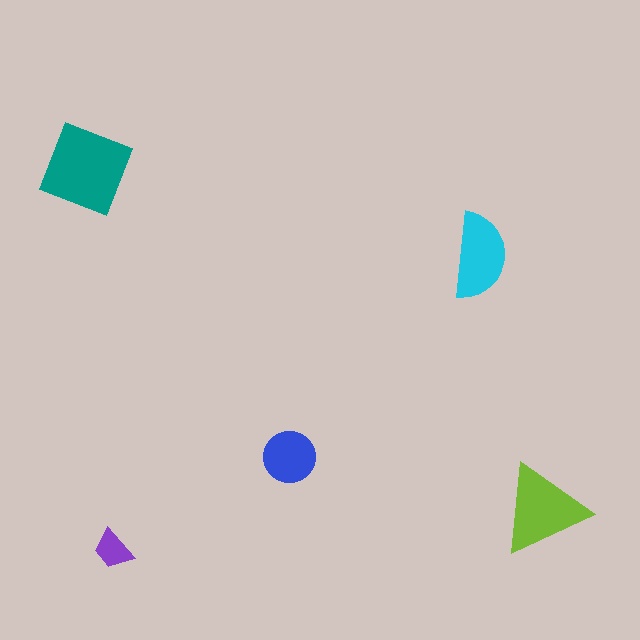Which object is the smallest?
The purple trapezoid.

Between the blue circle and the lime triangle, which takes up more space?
The lime triangle.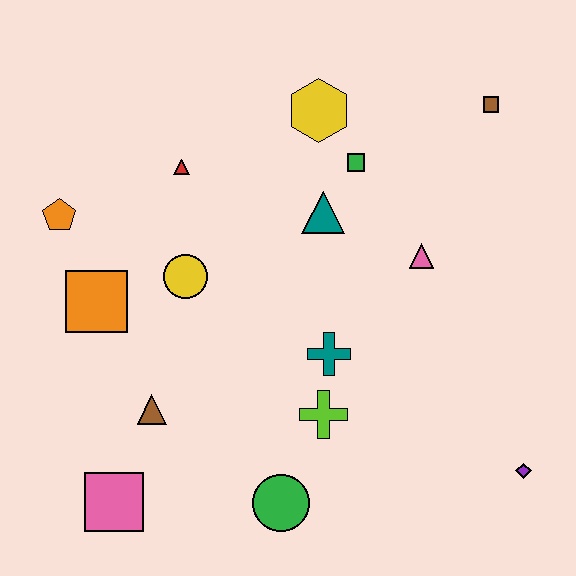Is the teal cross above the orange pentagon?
No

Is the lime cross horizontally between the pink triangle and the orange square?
Yes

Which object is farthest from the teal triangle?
The pink square is farthest from the teal triangle.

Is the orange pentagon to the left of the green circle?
Yes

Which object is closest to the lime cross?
The teal cross is closest to the lime cross.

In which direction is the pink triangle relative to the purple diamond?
The pink triangle is above the purple diamond.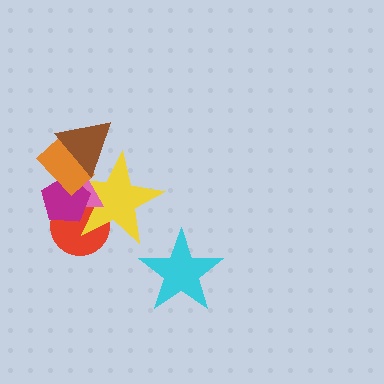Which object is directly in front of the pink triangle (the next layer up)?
The magenta pentagon is directly in front of the pink triangle.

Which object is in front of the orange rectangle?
The brown triangle is in front of the orange rectangle.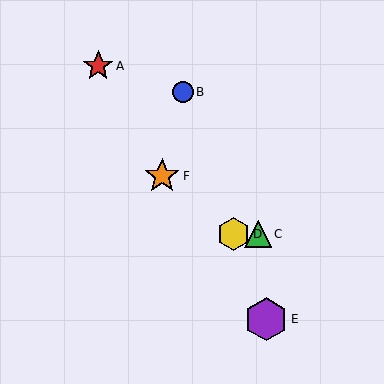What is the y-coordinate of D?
Object D is at y≈234.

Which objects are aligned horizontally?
Objects C, D are aligned horizontally.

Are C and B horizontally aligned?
No, C is at y≈234 and B is at y≈92.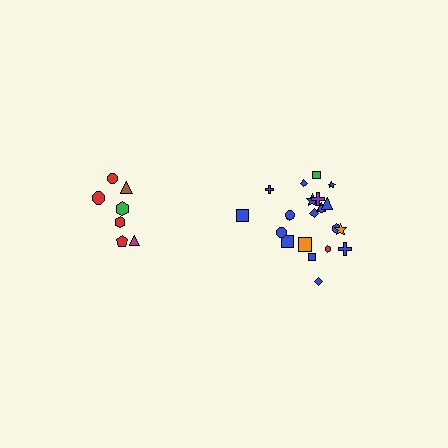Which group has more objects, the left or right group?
The right group.